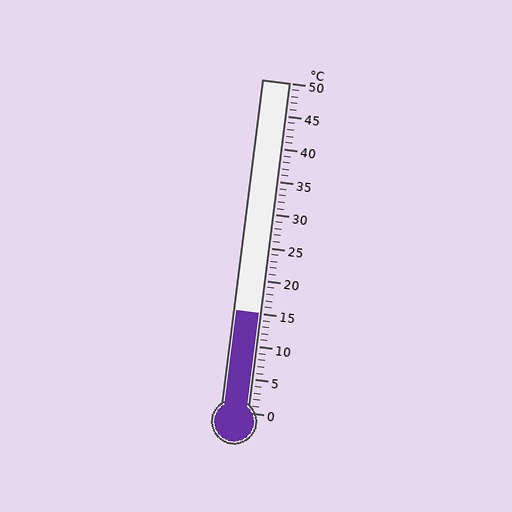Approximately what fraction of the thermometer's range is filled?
The thermometer is filled to approximately 30% of its range.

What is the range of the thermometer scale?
The thermometer scale ranges from 0°C to 50°C.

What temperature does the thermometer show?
The thermometer shows approximately 15°C.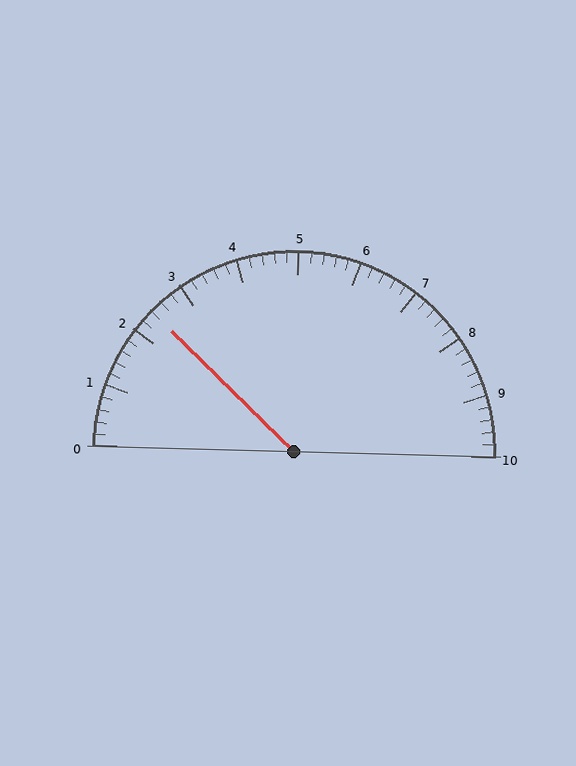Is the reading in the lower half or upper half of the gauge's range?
The reading is in the lower half of the range (0 to 10).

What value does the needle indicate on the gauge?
The needle indicates approximately 2.4.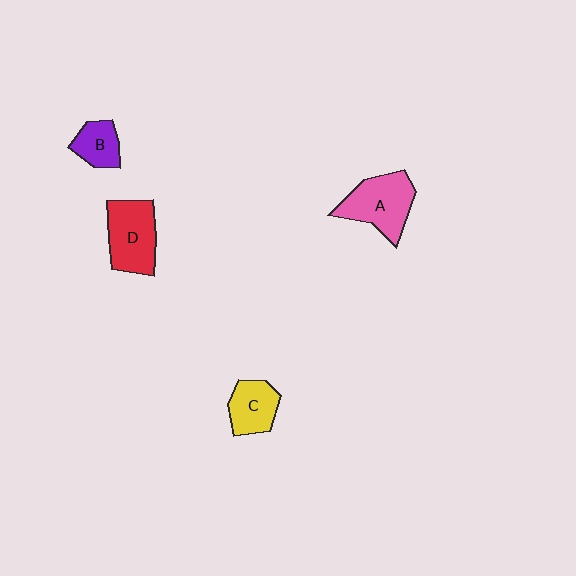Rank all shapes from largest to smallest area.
From largest to smallest: A (pink), D (red), C (yellow), B (purple).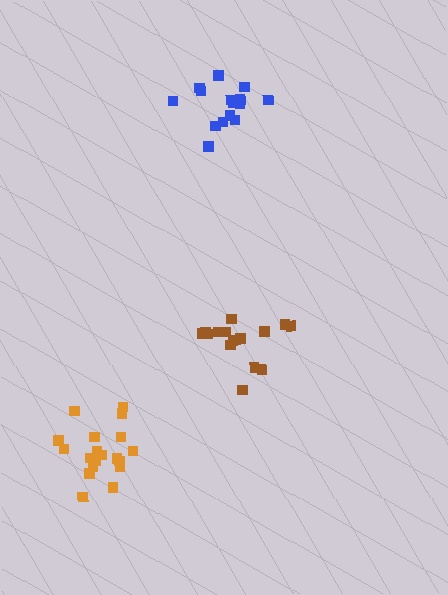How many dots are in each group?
Group 1: 16 dots, Group 2: 15 dots, Group 3: 19 dots (50 total).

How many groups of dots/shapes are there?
There are 3 groups.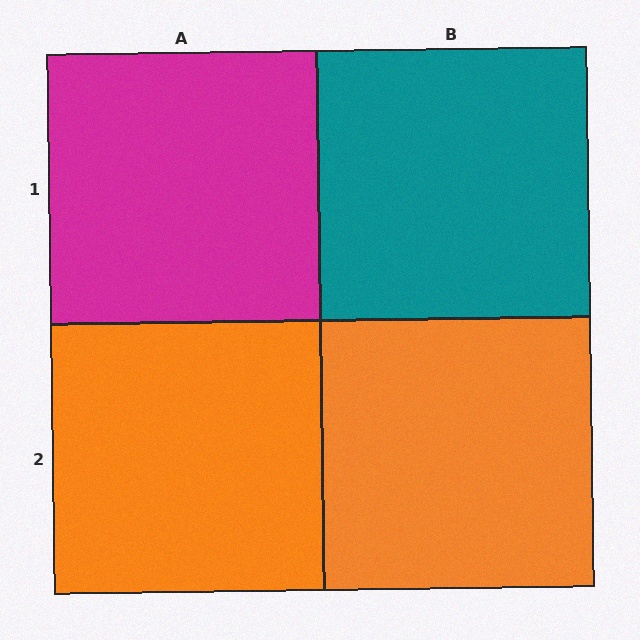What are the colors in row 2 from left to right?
Orange, orange.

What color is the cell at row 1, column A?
Magenta.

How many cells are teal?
1 cell is teal.